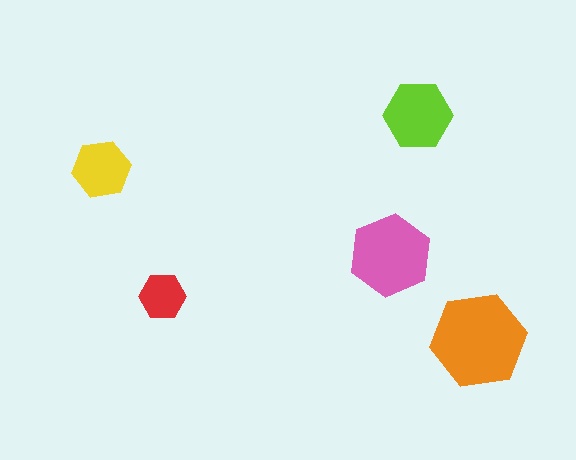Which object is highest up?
The lime hexagon is topmost.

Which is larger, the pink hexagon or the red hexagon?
The pink one.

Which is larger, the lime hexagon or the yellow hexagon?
The lime one.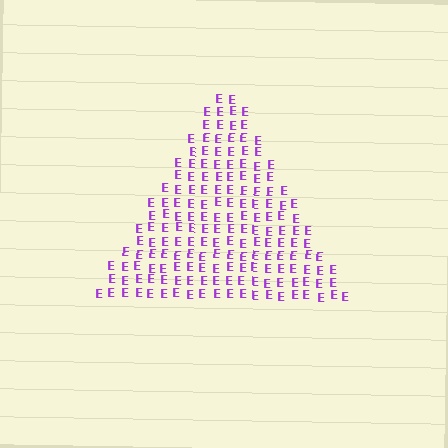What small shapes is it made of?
It is made of small letter E's.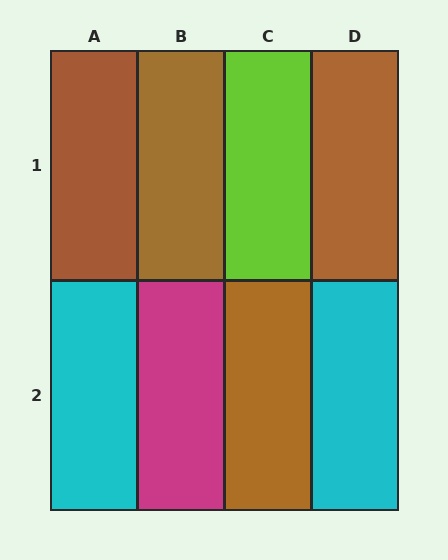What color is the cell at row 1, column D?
Brown.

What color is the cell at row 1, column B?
Brown.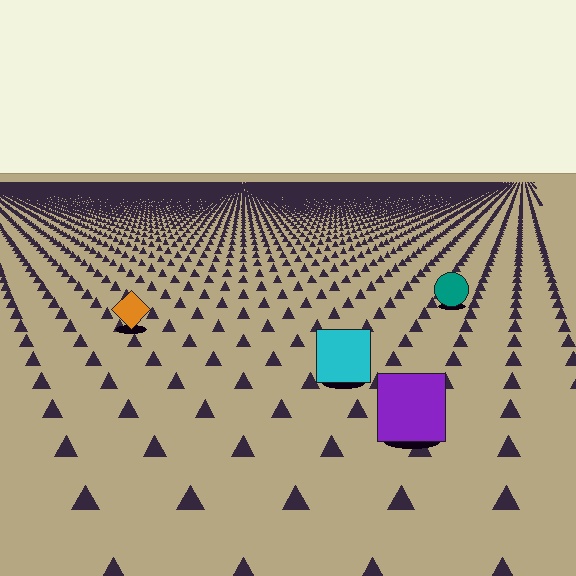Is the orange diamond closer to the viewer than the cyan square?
No. The cyan square is closer — you can tell from the texture gradient: the ground texture is coarser near it.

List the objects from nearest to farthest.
From nearest to farthest: the purple square, the cyan square, the orange diamond, the teal circle.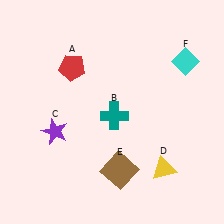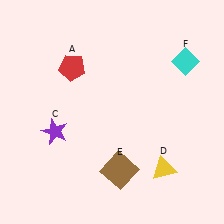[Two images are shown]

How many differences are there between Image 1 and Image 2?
There is 1 difference between the two images.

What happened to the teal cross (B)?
The teal cross (B) was removed in Image 2. It was in the bottom-right area of Image 1.